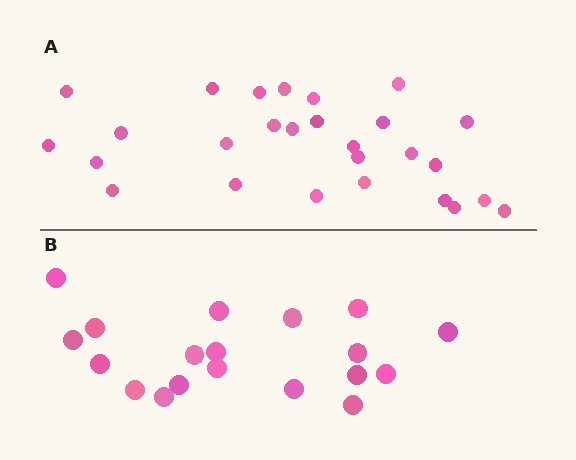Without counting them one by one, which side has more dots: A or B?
Region A (the top region) has more dots.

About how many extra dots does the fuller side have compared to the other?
Region A has roughly 8 or so more dots than region B.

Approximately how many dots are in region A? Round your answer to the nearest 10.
About 30 dots. (The exact count is 27, which rounds to 30.)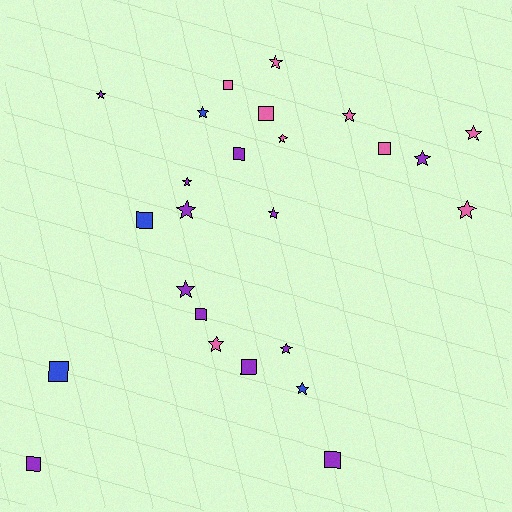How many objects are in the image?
There are 25 objects.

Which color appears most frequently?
Purple, with 12 objects.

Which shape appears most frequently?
Star, with 15 objects.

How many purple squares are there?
There are 5 purple squares.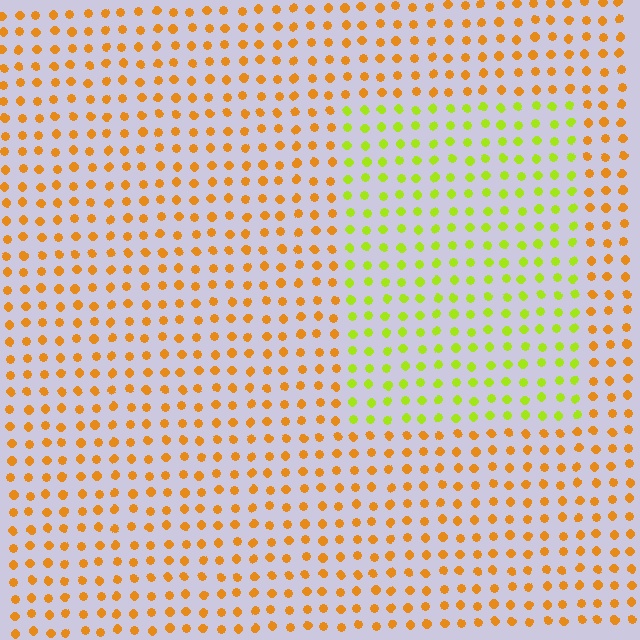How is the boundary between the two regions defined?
The boundary is defined purely by a slight shift in hue (about 47 degrees). Spacing, size, and orientation are identical on both sides.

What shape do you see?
I see a rectangle.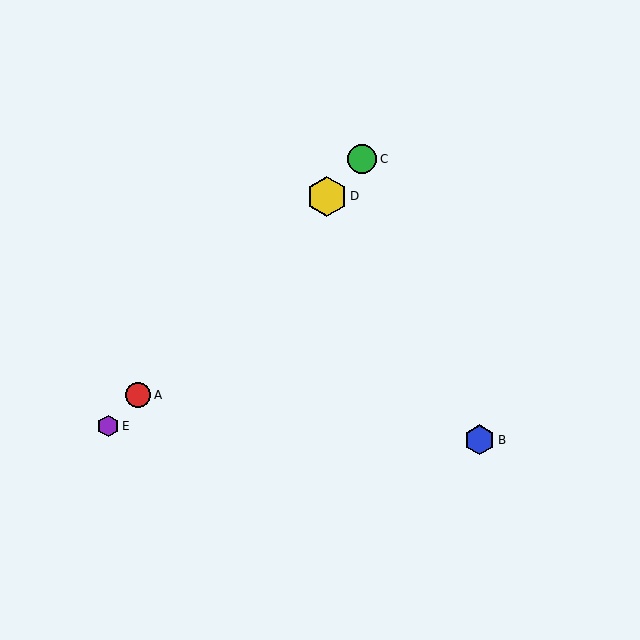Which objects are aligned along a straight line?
Objects A, C, D, E are aligned along a straight line.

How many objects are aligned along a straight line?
4 objects (A, C, D, E) are aligned along a straight line.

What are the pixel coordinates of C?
Object C is at (362, 159).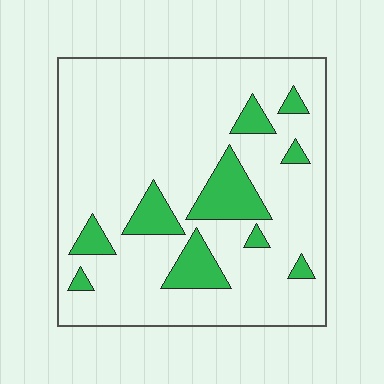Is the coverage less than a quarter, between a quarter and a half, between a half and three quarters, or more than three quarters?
Less than a quarter.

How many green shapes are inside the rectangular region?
10.